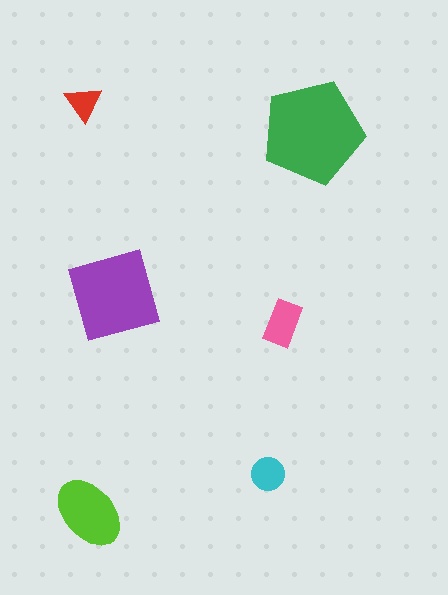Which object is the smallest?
The red triangle.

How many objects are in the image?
There are 6 objects in the image.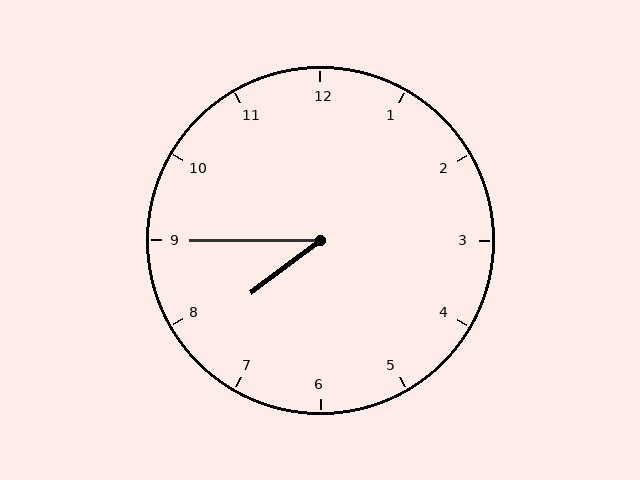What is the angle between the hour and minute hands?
Approximately 38 degrees.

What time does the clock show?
7:45.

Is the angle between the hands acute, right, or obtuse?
It is acute.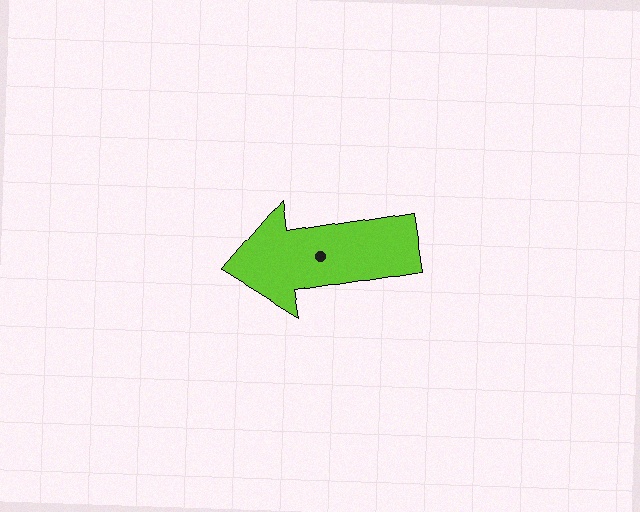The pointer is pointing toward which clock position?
Roughly 9 o'clock.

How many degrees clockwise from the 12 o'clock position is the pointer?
Approximately 261 degrees.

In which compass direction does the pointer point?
West.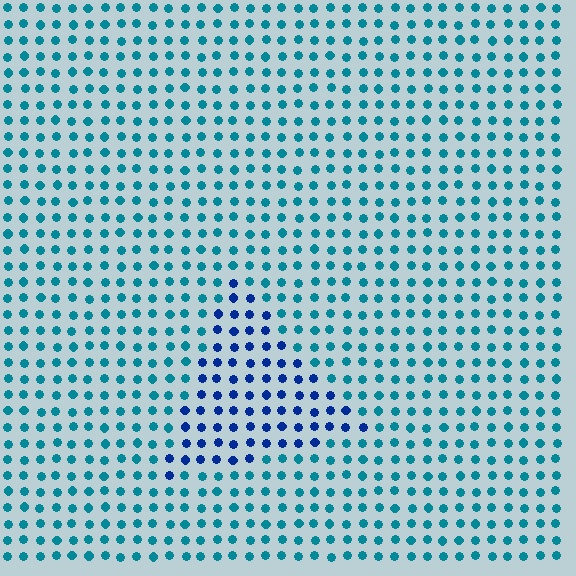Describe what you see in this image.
The image is filled with small teal elements in a uniform arrangement. A triangle-shaped region is visible where the elements are tinted to a slightly different hue, forming a subtle color boundary.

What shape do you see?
I see a triangle.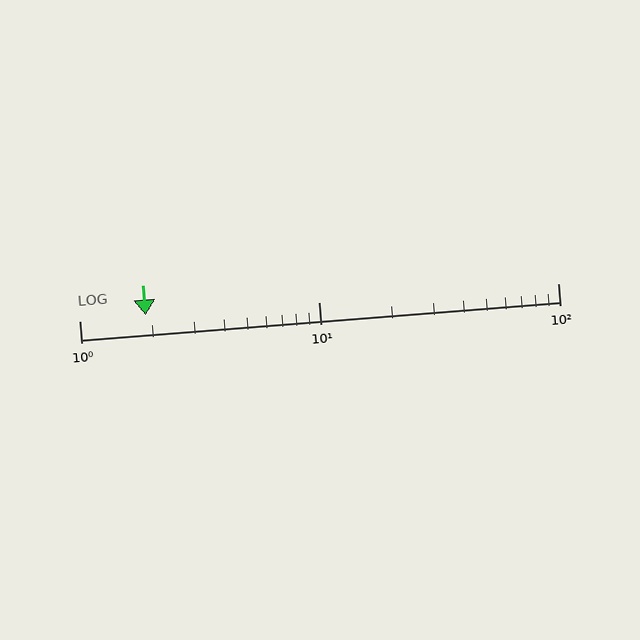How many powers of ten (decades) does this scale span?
The scale spans 2 decades, from 1 to 100.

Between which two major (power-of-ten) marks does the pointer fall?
The pointer is between 1 and 10.